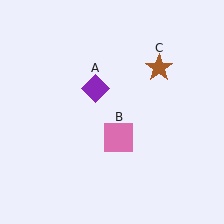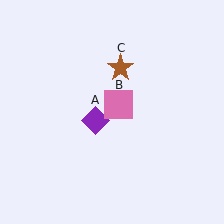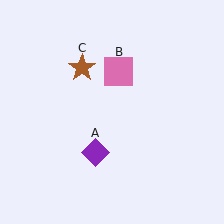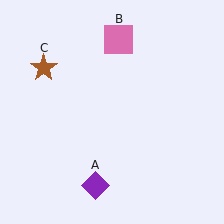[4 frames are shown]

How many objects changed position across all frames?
3 objects changed position: purple diamond (object A), pink square (object B), brown star (object C).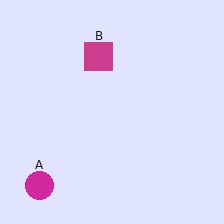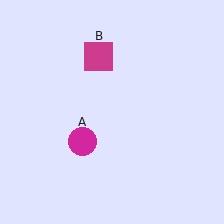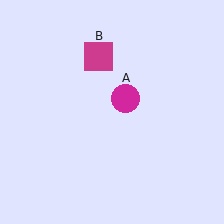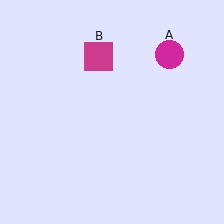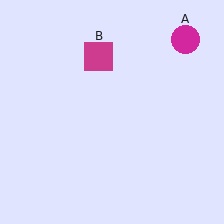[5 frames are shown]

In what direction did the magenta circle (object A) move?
The magenta circle (object A) moved up and to the right.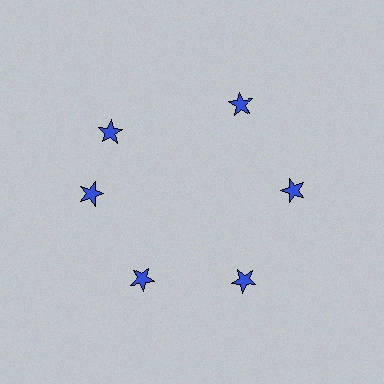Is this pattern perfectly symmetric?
No. The 6 blue stars are arranged in a ring, but one element near the 11 o'clock position is rotated out of alignment along the ring, breaking the 6-fold rotational symmetry.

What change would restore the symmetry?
The symmetry would be restored by rotating it back into even spacing with its neighbors so that all 6 stars sit at equal angles and equal distance from the center.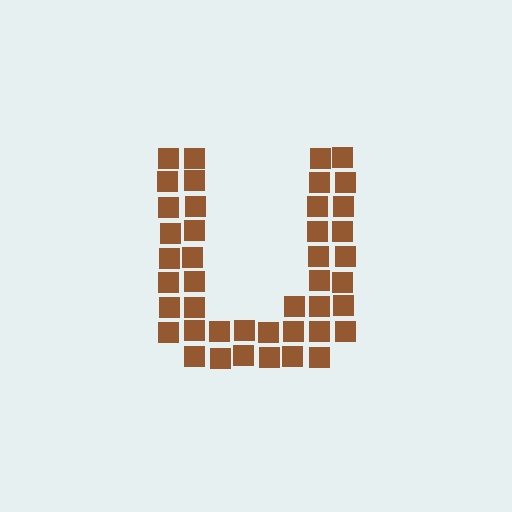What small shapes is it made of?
It is made of small squares.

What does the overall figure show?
The overall figure shows the letter U.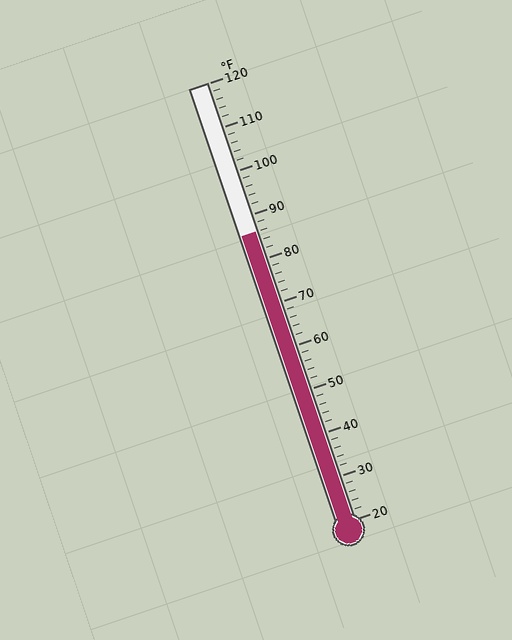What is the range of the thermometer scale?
The thermometer scale ranges from 20°F to 120°F.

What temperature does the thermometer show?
The thermometer shows approximately 86°F.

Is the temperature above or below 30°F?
The temperature is above 30°F.